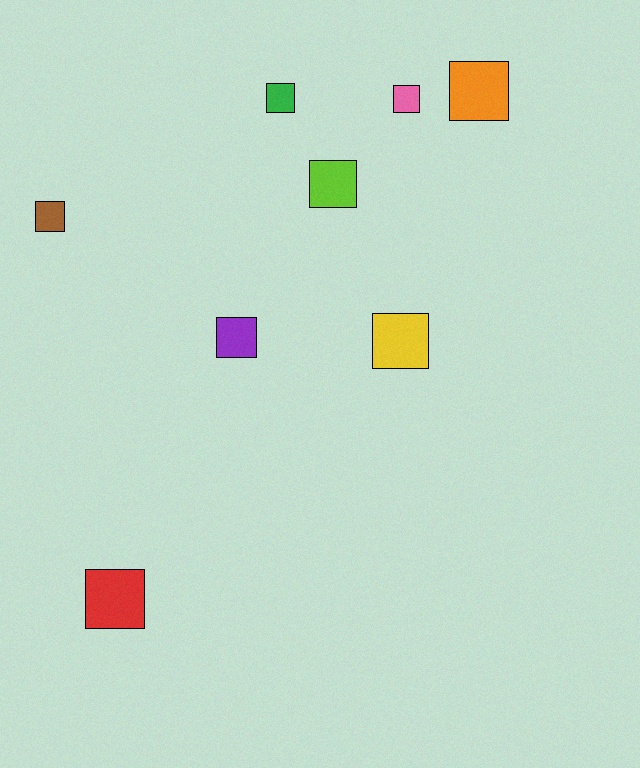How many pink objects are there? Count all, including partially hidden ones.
There is 1 pink object.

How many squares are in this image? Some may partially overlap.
There are 8 squares.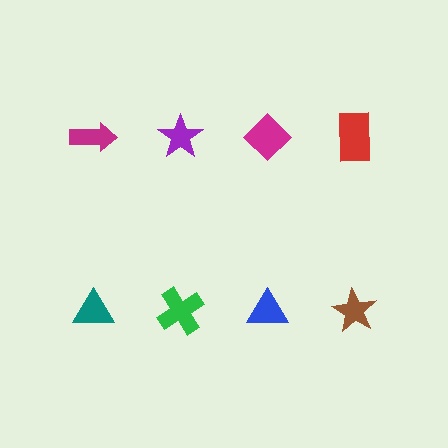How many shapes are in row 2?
4 shapes.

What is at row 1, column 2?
A purple star.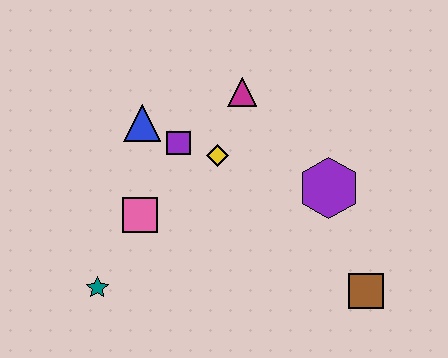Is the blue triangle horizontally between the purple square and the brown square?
No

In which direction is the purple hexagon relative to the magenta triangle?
The purple hexagon is below the magenta triangle.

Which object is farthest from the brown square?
The blue triangle is farthest from the brown square.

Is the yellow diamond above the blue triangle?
No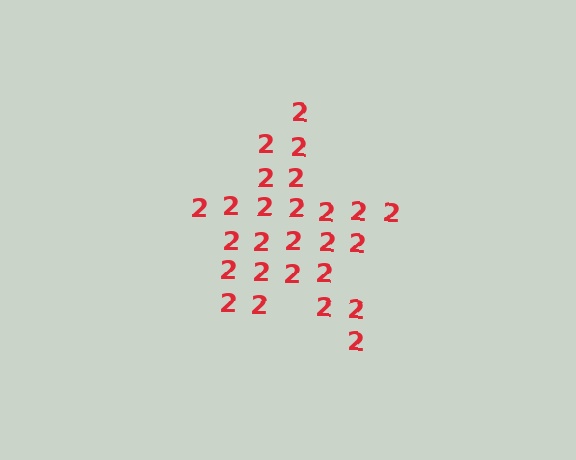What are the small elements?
The small elements are digit 2's.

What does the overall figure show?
The overall figure shows a star.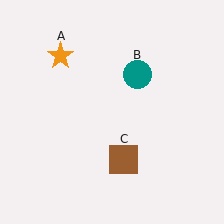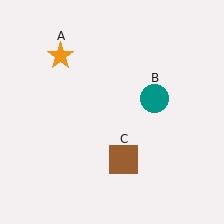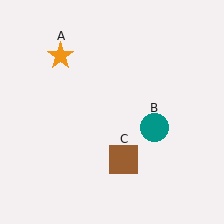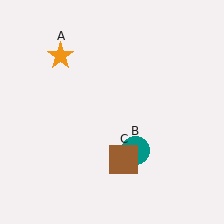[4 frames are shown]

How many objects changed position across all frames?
1 object changed position: teal circle (object B).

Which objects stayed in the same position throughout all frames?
Orange star (object A) and brown square (object C) remained stationary.